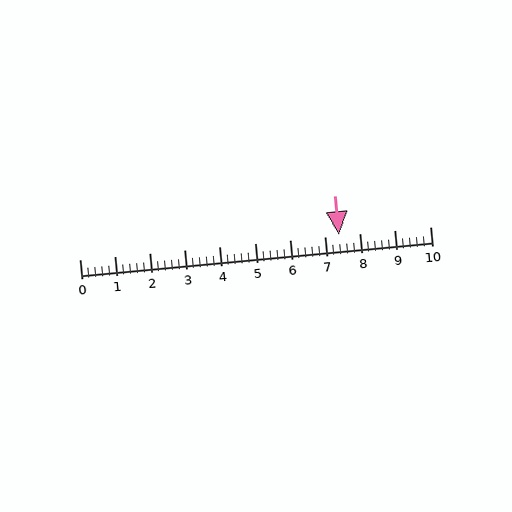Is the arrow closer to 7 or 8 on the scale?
The arrow is closer to 7.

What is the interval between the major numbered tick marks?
The major tick marks are spaced 1 units apart.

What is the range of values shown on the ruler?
The ruler shows values from 0 to 10.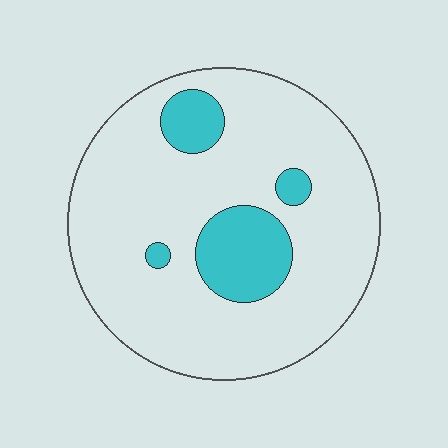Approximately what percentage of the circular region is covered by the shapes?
Approximately 15%.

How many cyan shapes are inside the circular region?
4.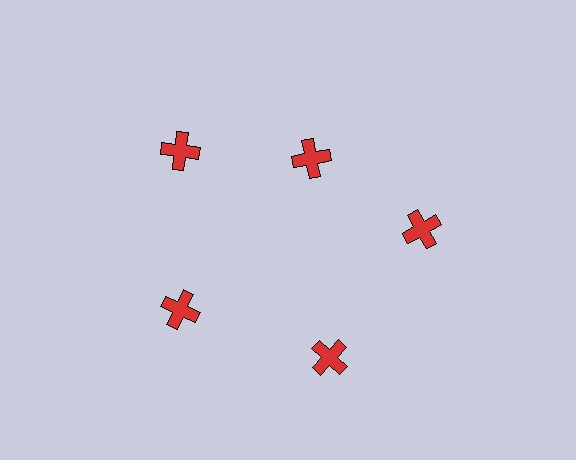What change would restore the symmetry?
The symmetry would be restored by moving it outward, back onto the ring so that all 5 crosses sit at equal angles and equal distance from the center.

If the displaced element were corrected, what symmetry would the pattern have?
It would have 5-fold rotational symmetry — the pattern would map onto itself every 72 degrees.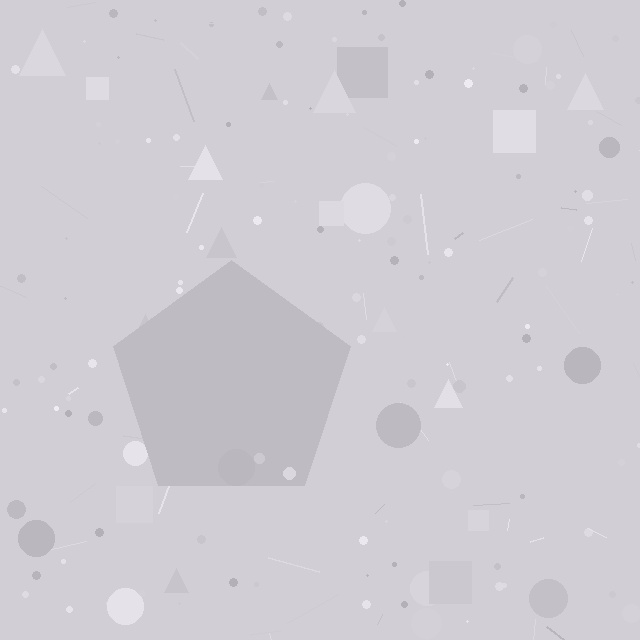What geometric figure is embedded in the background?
A pentagon is embedded in the background.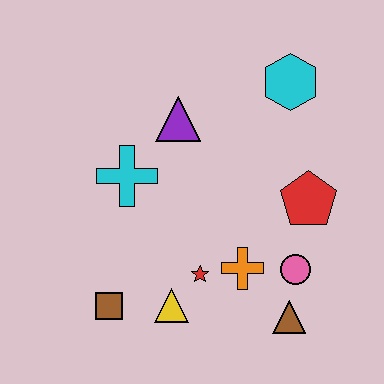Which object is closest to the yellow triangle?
The red star is closest to the yellow triangle.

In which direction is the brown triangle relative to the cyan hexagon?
The brown triangle is below the cyan hexagon.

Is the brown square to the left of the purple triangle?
Yes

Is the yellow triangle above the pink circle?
No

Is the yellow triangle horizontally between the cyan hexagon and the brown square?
Yes